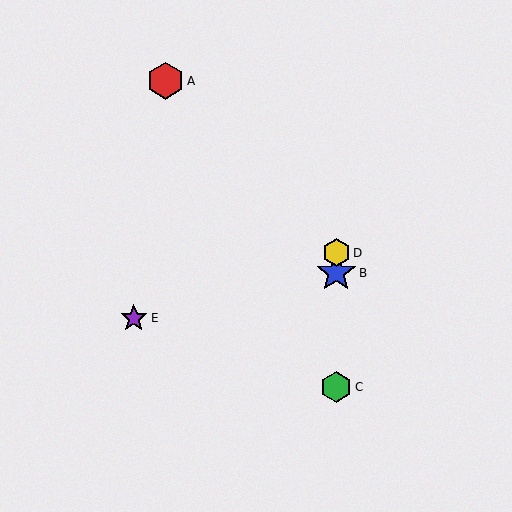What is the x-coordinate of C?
Object C is at x≈336.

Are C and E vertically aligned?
No, C is at x≈336 and E is at x≈134.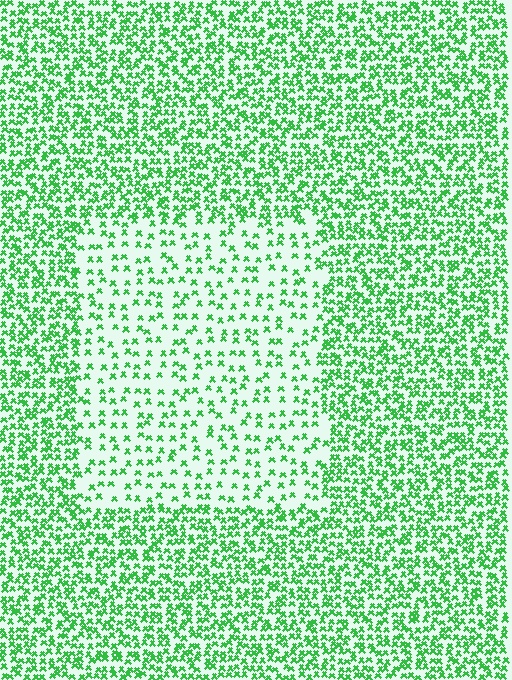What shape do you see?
I see a rectangle.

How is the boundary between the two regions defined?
The boundary is defined by a change in element density (approximately 2.4x ratio). All elements are the same color, size, and shape.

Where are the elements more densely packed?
The elements are more densely packed outside the rectangle boundary.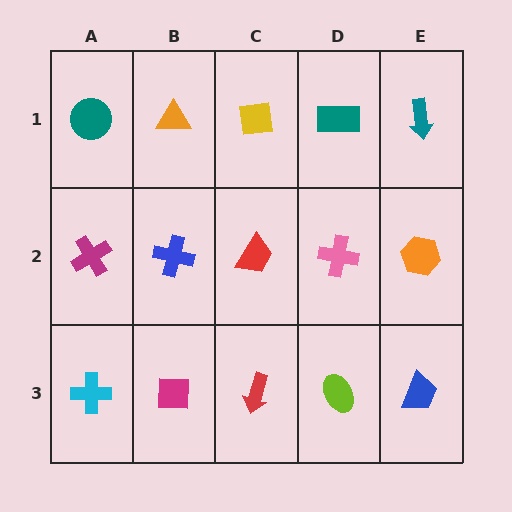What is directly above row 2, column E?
A teal arrow.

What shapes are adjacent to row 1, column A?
A magenta cross (row 2, column A), an orange triangle (row 1, column B).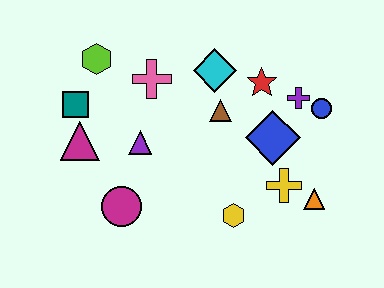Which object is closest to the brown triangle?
The cyan diamond is closest to the brown triangle.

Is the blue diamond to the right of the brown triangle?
Yes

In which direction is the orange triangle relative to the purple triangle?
The orange triangle is to the right of the purple triangle.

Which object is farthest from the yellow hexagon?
The lime hexagon is farthest from the yellow hexagon.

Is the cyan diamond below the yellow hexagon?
No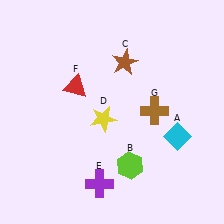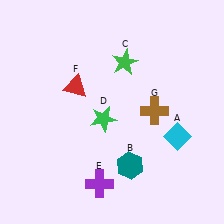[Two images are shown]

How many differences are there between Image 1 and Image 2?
There are 3 differences between the two images.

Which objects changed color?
B changed from lime to teal. C changed from brown to green. D changed from yellow to green.